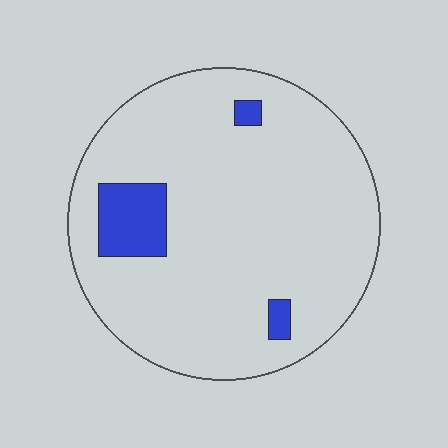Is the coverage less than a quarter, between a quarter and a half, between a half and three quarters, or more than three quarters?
Less than a quarter.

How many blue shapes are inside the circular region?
3.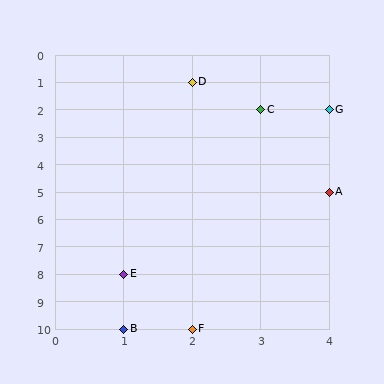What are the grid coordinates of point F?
Point F is at grid coordinates (2, 10).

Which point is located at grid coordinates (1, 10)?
Point B is at (1, 10).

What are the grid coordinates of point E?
Point E is at grid coordinates (1, 8).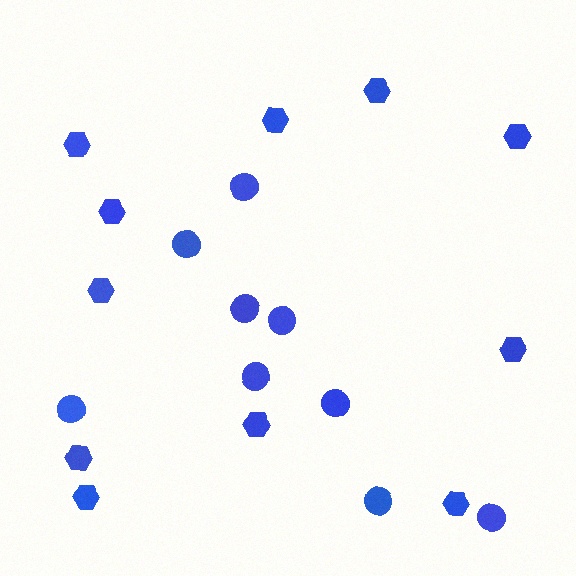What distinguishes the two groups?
There are 2 groups: one group of hexagons (11) and one group of circles (9).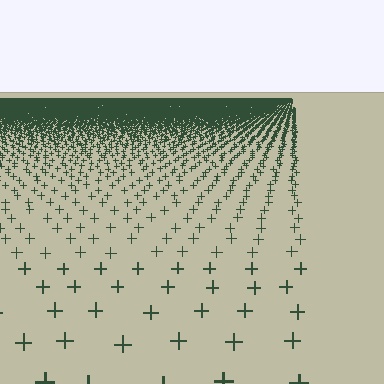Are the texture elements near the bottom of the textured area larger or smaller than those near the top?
Larger. Near the bottom, elements are closer to the viewer and appear at a bigger on-screen size.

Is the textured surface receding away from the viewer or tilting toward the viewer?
The surface is receding away from the viewer. Texture elements get smaller and denser toward the top.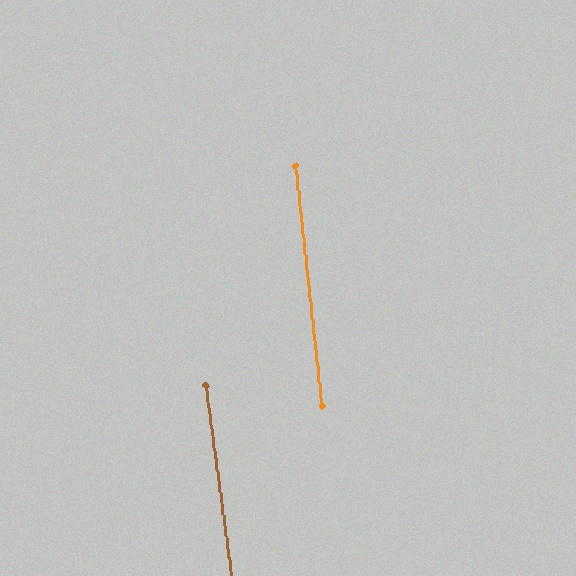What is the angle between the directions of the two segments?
Approximately 1 degree.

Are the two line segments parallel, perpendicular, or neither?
Parallel — their directions differ by only 1.5°.